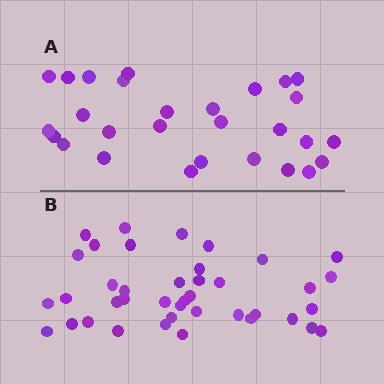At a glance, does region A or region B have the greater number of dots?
Region B (the bottom region) has more dots.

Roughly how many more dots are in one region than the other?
Region B has roughly 12 or so more dots than region A.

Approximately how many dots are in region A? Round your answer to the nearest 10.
About 30 dots. (The exact count is 28, which rounds to 30.)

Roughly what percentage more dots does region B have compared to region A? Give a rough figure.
About 45% more.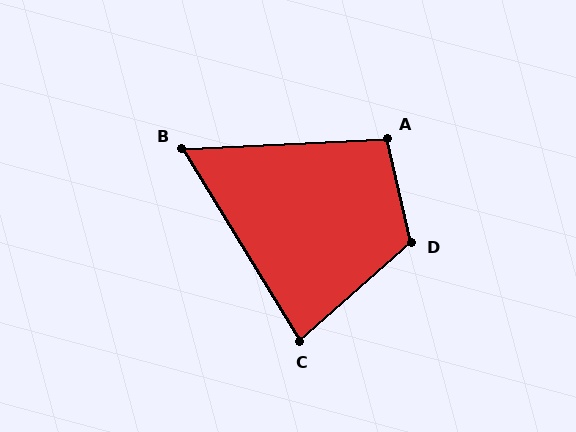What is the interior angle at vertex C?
Approximately 80 degrees (acute).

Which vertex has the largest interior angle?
D, at approximately 119 degrees.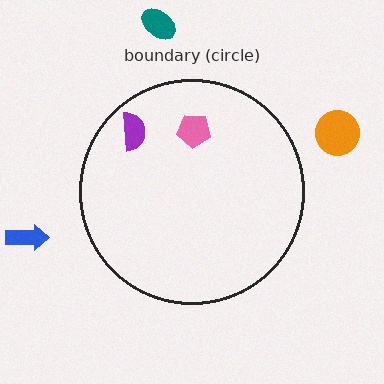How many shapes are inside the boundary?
2 inside, 3 outside.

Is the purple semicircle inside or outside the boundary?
Inside.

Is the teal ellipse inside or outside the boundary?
Outside.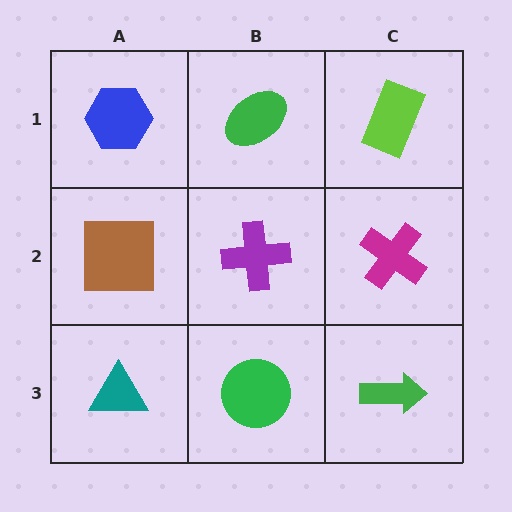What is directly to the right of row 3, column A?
A green circle.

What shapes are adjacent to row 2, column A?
A blue hexagon (row 1, column A), a teal triangle (row 3, column A), a purple cross (row 2, column B).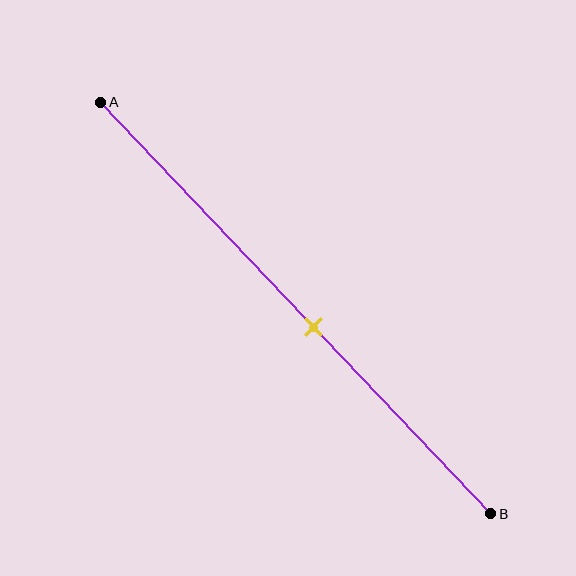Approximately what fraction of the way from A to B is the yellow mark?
The yellow mark is approximately 55% of the way from A to B.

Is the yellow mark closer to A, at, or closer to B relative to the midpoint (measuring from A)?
The yellow mark is closer to point B than the midpoint of segment AB.